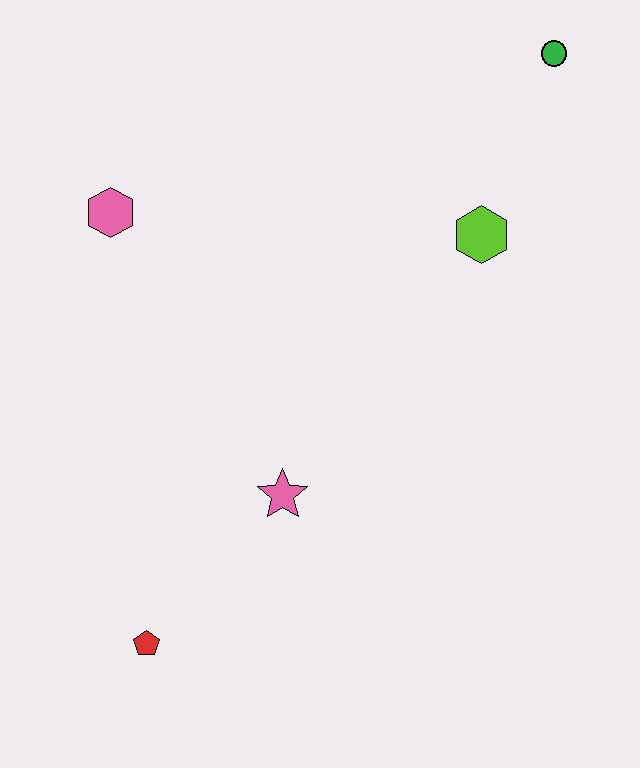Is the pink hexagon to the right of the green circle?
No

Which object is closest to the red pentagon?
The pink star is closest to the red pentagon.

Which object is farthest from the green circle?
The red pentagon is farthest from the green circle.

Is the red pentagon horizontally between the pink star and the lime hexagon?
No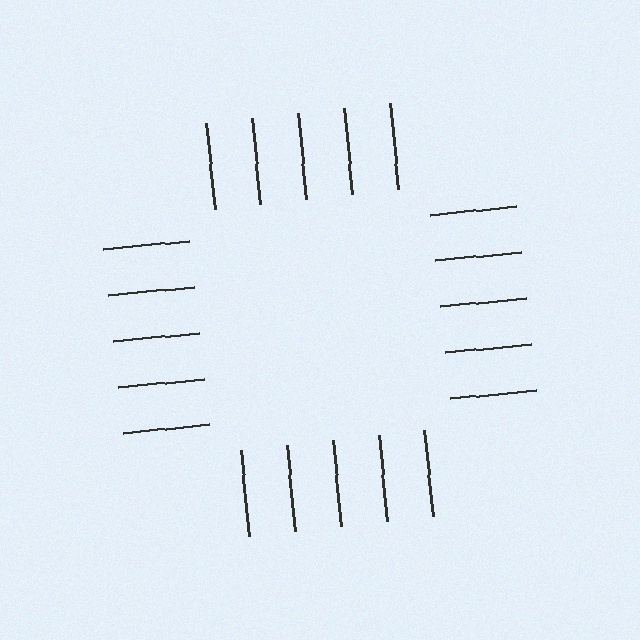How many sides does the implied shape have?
4 sides — the line-ends trace a square.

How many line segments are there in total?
20 — 5 along each of the 4 edges.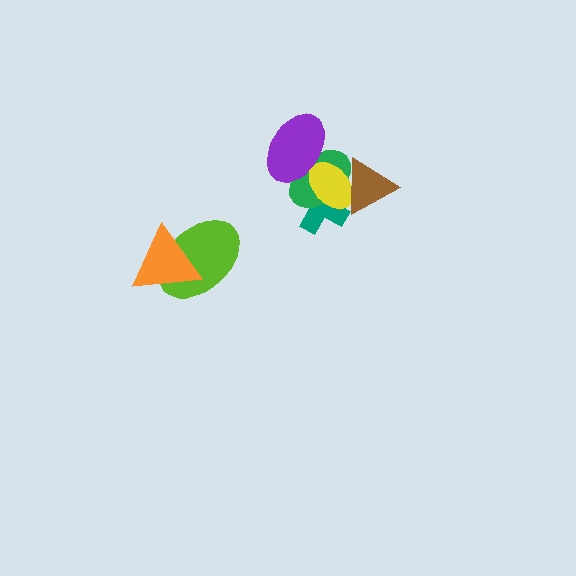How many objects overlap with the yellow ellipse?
4 objects overlap with the yellow ellipse.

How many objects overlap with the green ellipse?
4 objects overlap with the green ellipse.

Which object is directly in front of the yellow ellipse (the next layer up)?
The purple ellipse is directly in front of the yellow ellipse.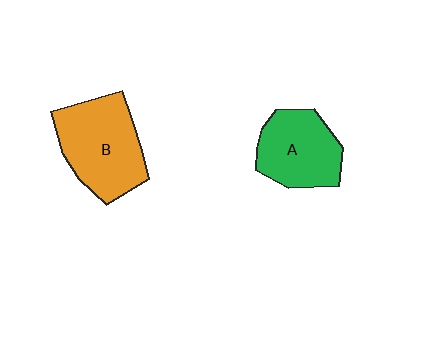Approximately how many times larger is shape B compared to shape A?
Approximately 1.3 times.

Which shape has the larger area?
Shape B (orange).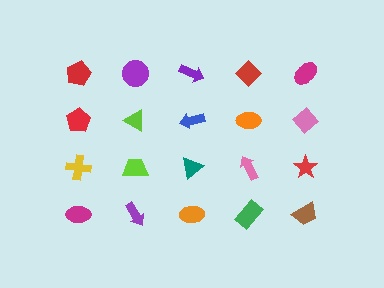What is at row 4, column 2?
A purple arrow.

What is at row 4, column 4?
A green rectangle.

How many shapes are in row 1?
5 shapes.